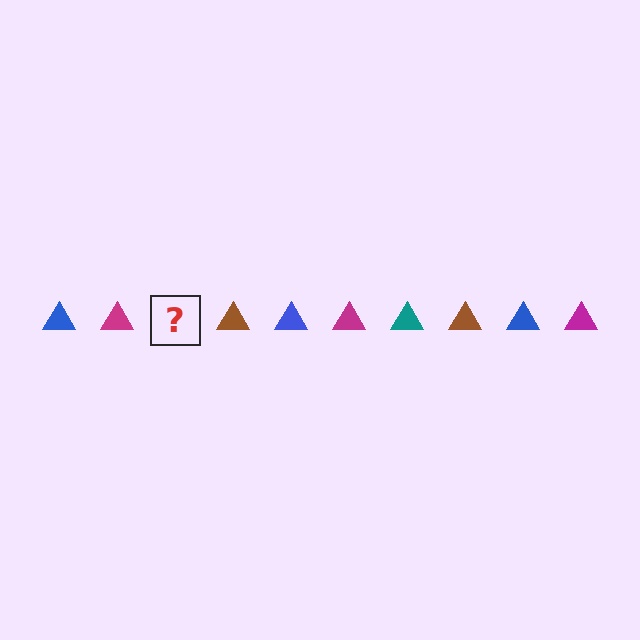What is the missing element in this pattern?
The missing element is a teal triangle.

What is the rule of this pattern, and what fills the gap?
The rule is that the pattern cycles through blue, magenta, teal, brown triangles. The gap should be filled with a teal triangle.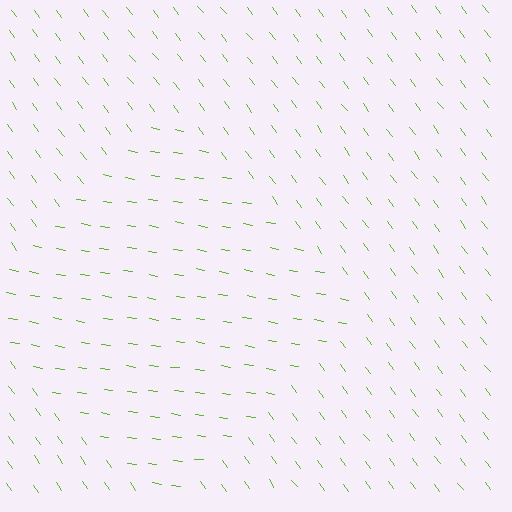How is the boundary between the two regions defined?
The boundary is defined purely by a change in line orientation (approximately 45 degrees difference). All lines are the same color and thickness.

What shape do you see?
I see a diamond.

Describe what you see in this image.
The image is filled with small lime line segments. A diamond region in the image has lines oriented differently from the surrounding lines, creating a visible texture boundary.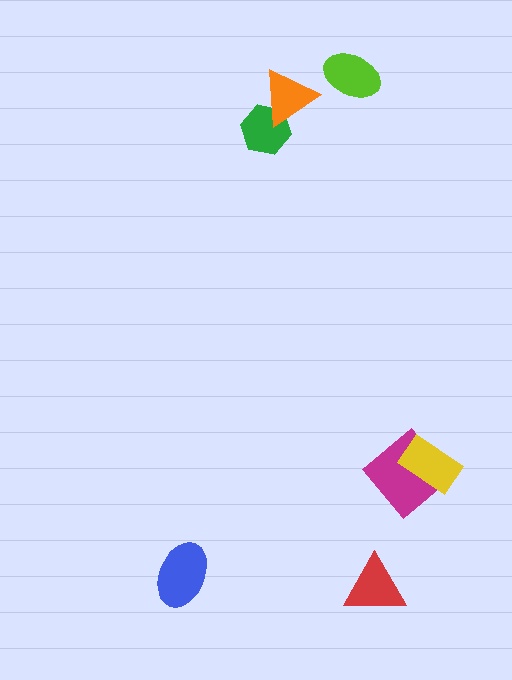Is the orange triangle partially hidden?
No, no other shape covers it.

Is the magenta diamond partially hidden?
Yes, it is partially covered by another shape.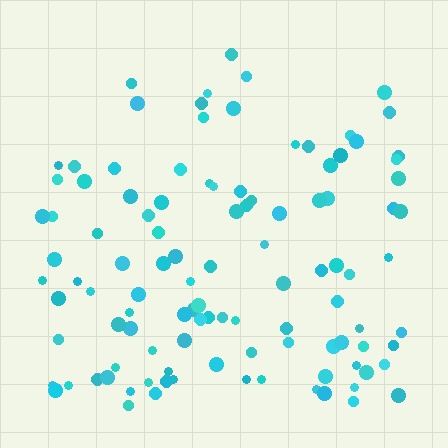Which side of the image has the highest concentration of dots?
The bottom.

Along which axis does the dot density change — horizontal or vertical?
Vertical.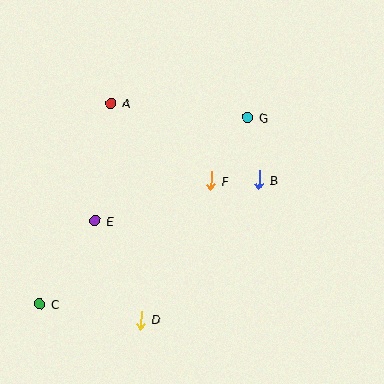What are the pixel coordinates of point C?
Point C is at (40, 304).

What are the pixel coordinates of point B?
Point B is at (259, 180).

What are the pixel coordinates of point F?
Point F is at (211, 181).